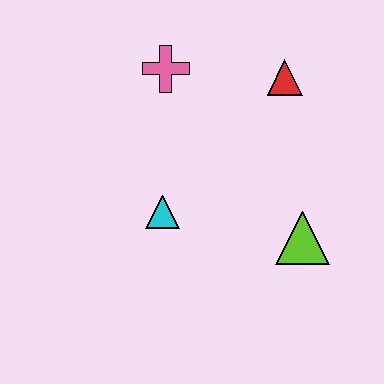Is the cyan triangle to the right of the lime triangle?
No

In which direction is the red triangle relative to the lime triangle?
The red triangle is above the lime triangle.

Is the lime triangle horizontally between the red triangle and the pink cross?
No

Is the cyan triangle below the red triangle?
Yes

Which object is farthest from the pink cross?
The lime triangle is farthest from the pink cross.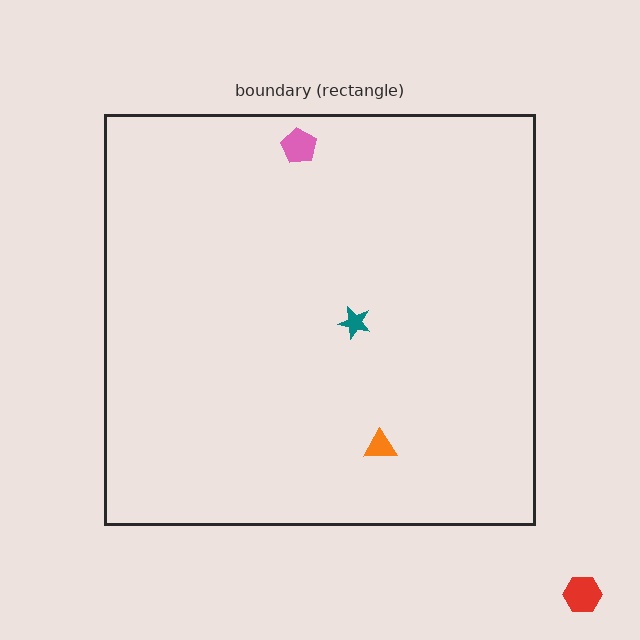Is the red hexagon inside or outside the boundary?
Outside.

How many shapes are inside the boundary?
3 inside, 1 outside.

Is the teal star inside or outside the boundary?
Inside.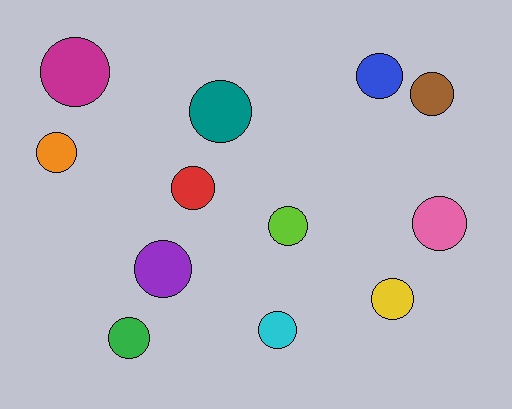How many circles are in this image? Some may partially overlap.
There are 12 circles.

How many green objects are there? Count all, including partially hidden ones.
There is 1 green object.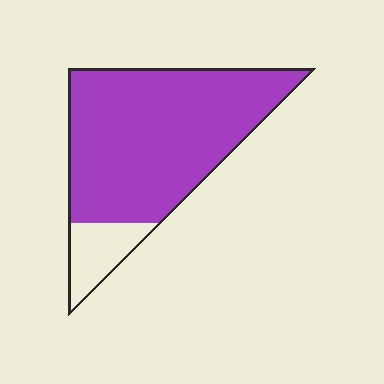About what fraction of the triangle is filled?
About seven eighths (7/8).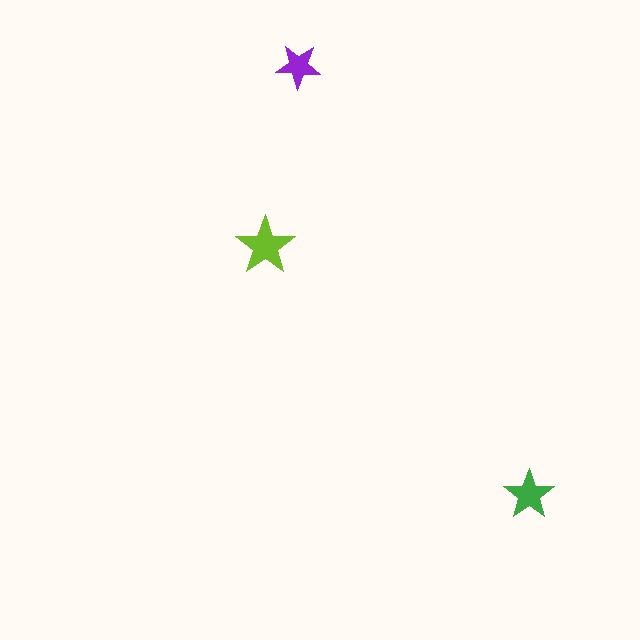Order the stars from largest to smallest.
the lime one, the green one, the purple one.